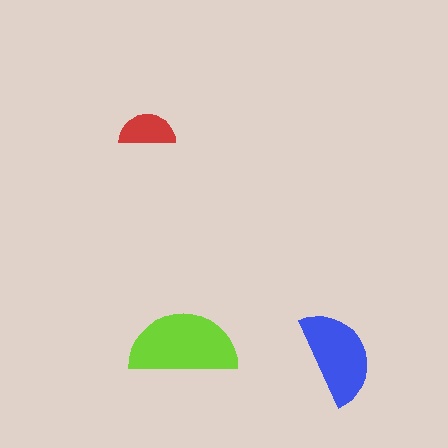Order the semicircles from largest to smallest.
the lime one, the blue one, the red one.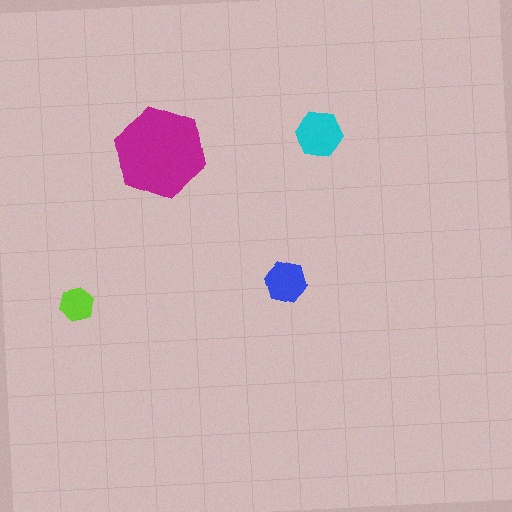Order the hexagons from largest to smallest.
the magenta one, the cyan one, the blue one, the lime one.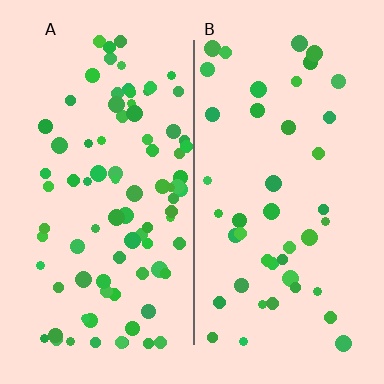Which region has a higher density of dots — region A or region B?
A (the left).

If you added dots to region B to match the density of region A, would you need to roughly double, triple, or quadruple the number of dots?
Approximately double.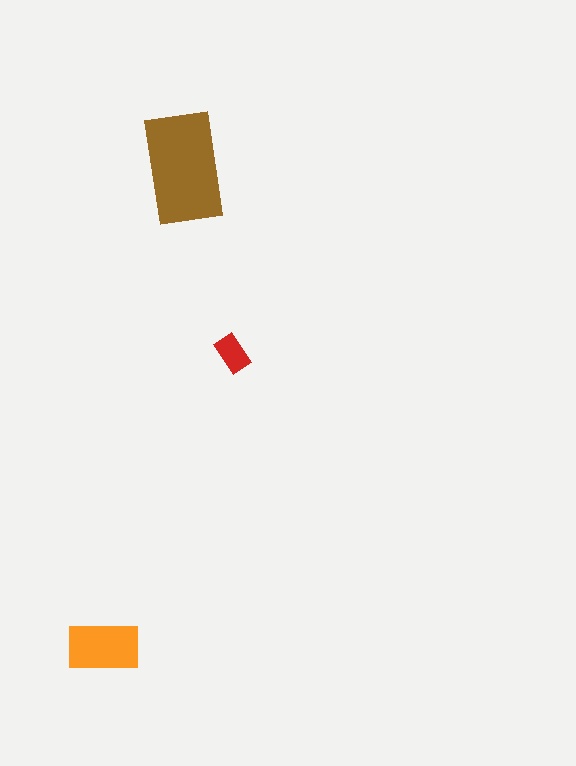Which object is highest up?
The brown rectangle is topmost.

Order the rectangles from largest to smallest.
the brown one, the orange one, the red one.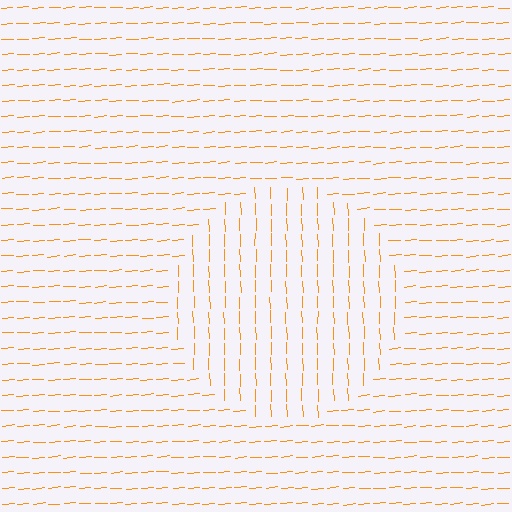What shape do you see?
I see a circle.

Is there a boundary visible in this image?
Yes, there is a texture boundary formed by a change in line orientation.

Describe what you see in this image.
The image is filled with small orange line segments. A circle region in the image has lines oriented differently from the surrounding lines, creating a visible texture boundary.